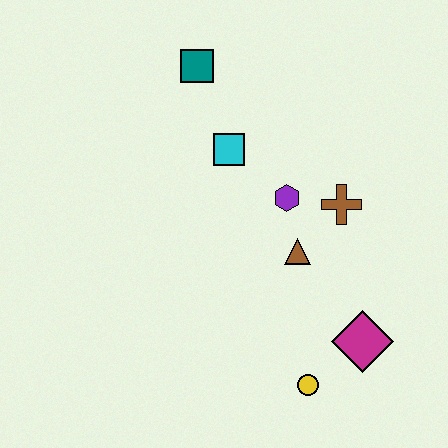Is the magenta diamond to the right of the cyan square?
Yes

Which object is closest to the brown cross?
The purple hexagon is closest to the brown cross.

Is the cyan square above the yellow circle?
Yes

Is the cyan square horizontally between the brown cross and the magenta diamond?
No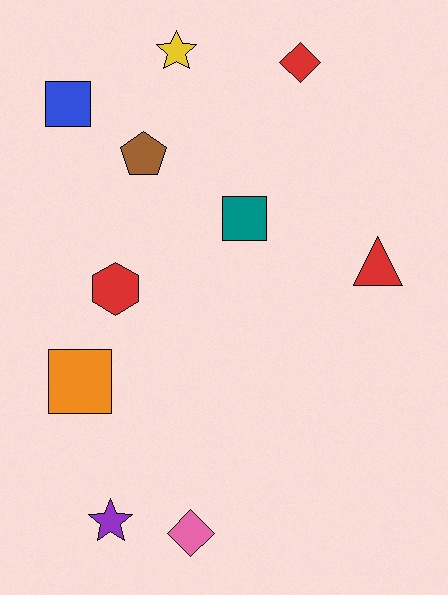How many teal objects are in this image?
There is 1 teal object.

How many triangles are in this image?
There is 1 triangle.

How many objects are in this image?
There are 10 objects.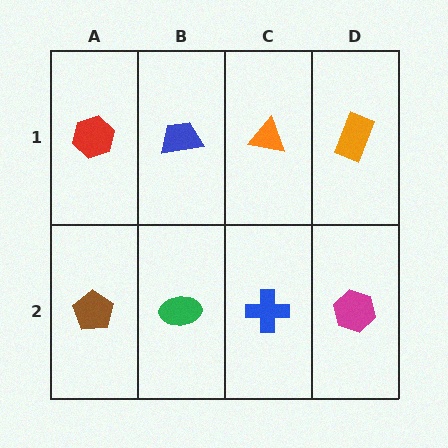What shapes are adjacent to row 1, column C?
A blue cross (row 2, column C), a blue trapezoid (row 1, column B), an orange rectangle (row 1, column D).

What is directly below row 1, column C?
A blue cross.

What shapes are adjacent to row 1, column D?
A magenta hexagon (row 2, column D), an orange triangle (row 1, column C).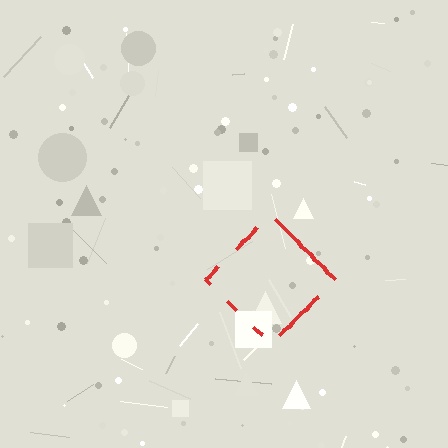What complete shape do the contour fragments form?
The contour fragments form a diamond.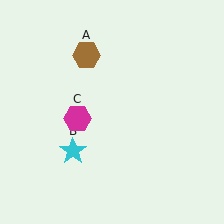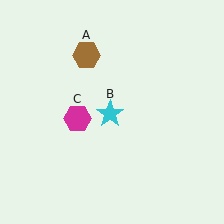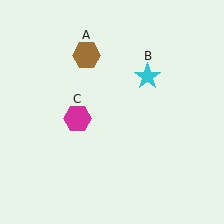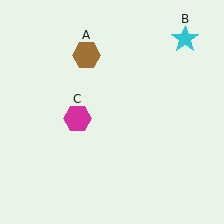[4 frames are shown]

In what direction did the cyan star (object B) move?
The cyan star (object B) moved up and to the right.